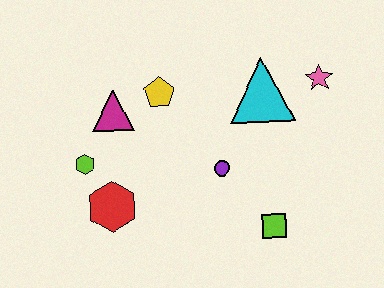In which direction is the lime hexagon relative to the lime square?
The lime hexagon is to the left of the lime square.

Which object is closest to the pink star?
The cyan triangle is closest to the pink star.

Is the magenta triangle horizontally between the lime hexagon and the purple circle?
Yes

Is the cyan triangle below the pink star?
Yes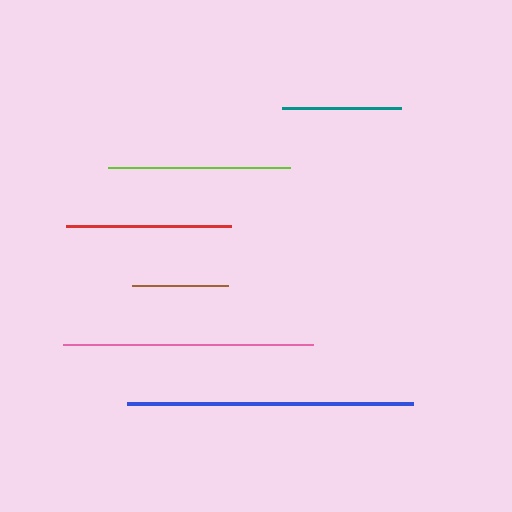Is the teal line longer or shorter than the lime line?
The lime line is longer than the teal line.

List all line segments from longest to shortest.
From longest to shortest: blue, pink, lime, red, teal, brown.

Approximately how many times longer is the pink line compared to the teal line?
The pink line is approximately 2.1 times the length of the teal line.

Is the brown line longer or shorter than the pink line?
The pink line is longer than the brown line.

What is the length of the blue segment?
The blue segment is approximately 286 pixels long.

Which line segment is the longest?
The blue line is the longest at approximately 286 pixels.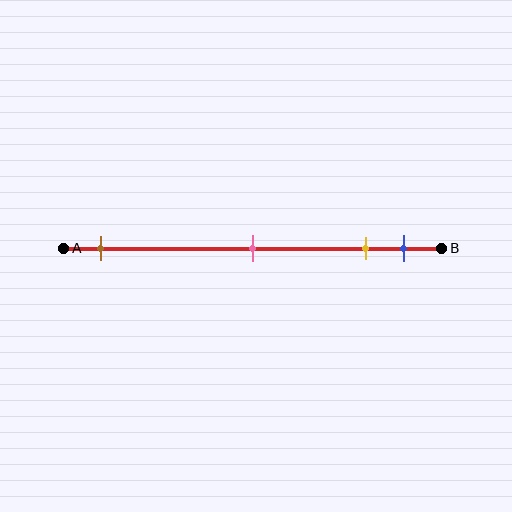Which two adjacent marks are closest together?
The yellow and blue marks are the closest adjacent pair.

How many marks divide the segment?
There are 4 marks dividing the segment.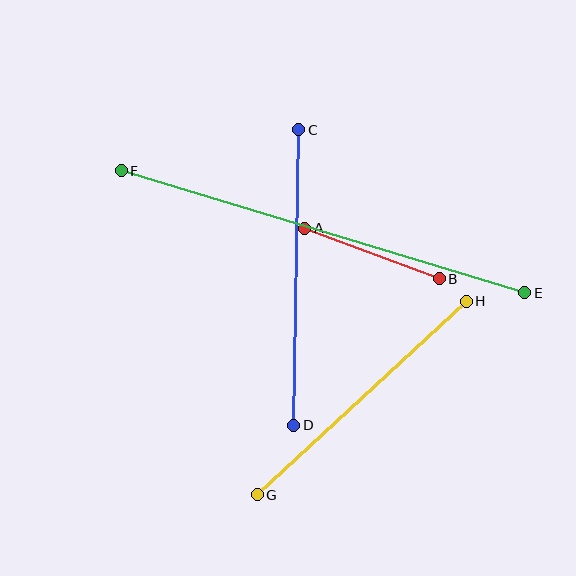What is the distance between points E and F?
The distance is approximately 421 pixels.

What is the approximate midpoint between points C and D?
The midpoint is at approximately (296, 277) pixels.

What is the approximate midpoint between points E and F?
The midpoint is at approximately (323, 232) pixels.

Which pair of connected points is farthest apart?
Points E and F are farthest apart.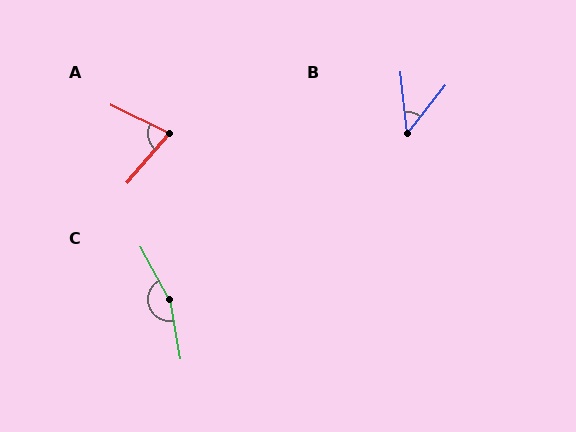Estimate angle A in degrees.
Approximately 75 degrees.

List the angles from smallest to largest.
B (45°), A (75°), C (162°).